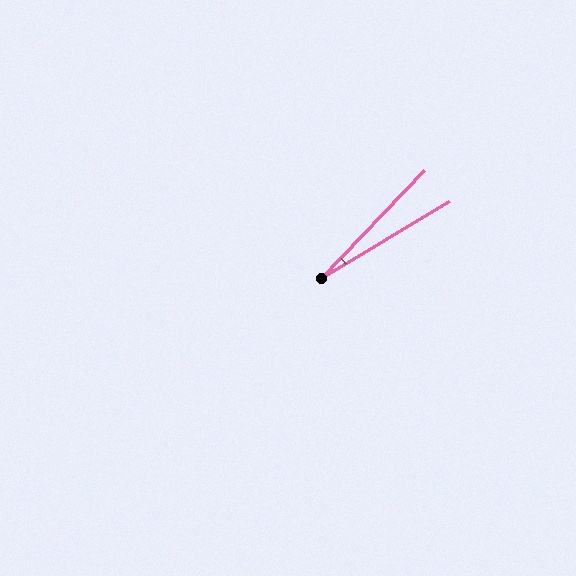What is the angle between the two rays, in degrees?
Approximately 15 degrees.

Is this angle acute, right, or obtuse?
It is acute.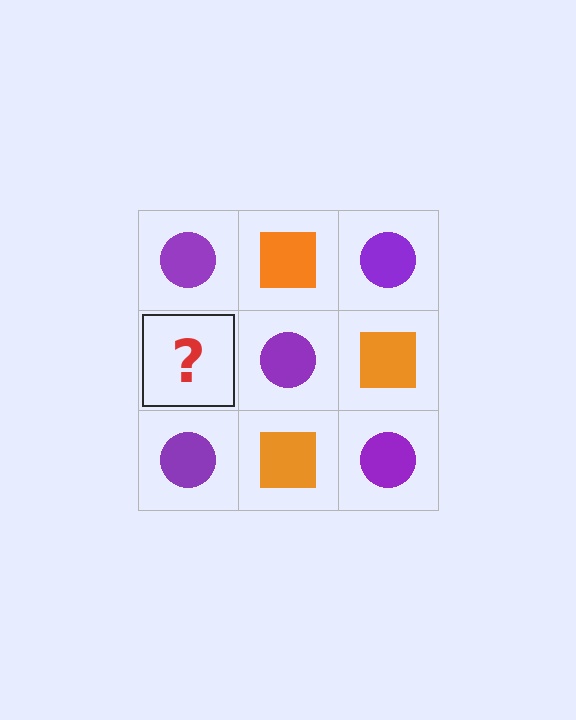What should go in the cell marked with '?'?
The missing cell should contain an orange square.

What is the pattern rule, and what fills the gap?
The rule is that it alternates purple circle and orange square in a checkerboard pattern. The gap should be filled with an orange square.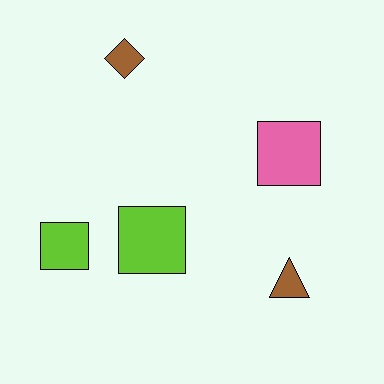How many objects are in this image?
There are 5 objects.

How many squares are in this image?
There are 3 squares.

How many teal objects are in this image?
There are no teal objects.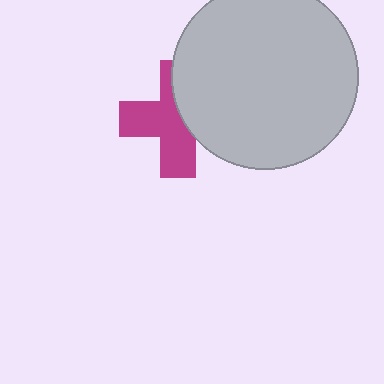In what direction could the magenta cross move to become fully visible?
The magenta cross could move left. That would shift it out from behind the light gray circle entirely.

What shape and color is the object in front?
The object in front is a light gray circle.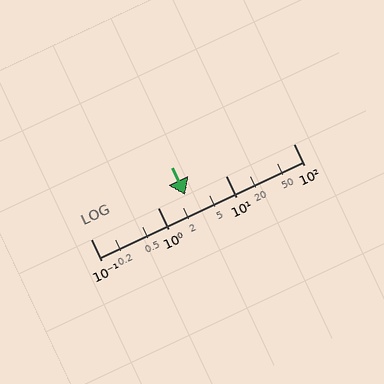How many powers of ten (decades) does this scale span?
The scale spans 3 decades, from 0.1 to 100.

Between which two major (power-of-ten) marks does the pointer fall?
The pointer is between 1 and 10.